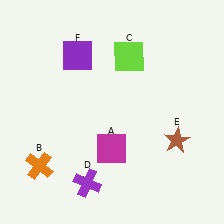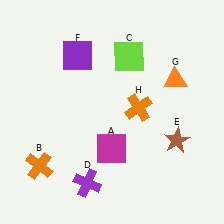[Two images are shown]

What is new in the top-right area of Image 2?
An orange triangle (G) was added in the top-right area of Image 2.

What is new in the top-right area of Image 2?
An orange cross (H) was added in the top-right area of Image 2.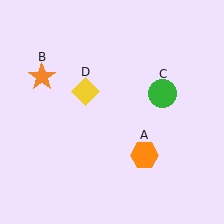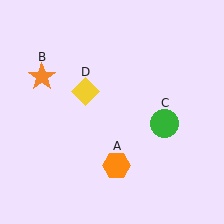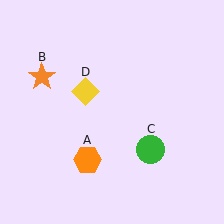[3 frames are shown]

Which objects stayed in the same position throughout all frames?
Orange star (object B) and yellow diamond (object D) remained stationary.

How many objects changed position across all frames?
2 objects changed position: orange hexagon (object A), green circle (object C).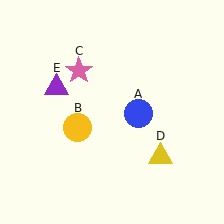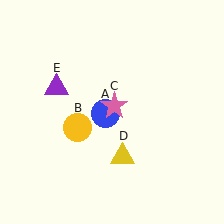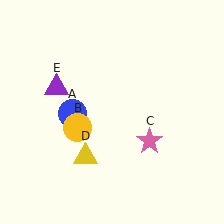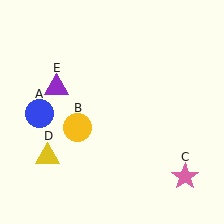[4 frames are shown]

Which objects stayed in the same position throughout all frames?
Yellow circle (object B) and purple triangle (object E) remained stationary.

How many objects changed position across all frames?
3 objects changed position: blue circle (object A), pink star (object C), yellow triangle (object D).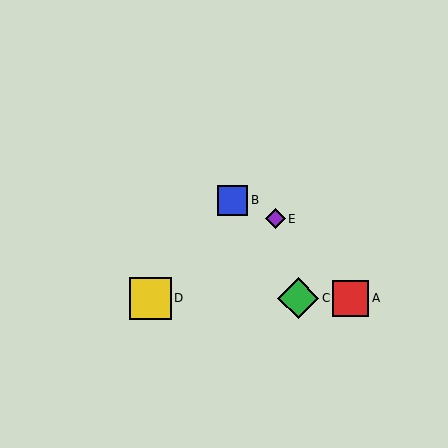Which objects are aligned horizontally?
Objects A, C, D are aligned horizontally.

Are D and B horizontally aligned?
No, D is at y≈298 and B is at y≈200.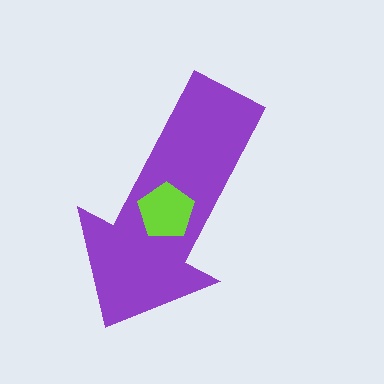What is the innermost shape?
The lime pentagon.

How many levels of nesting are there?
2.